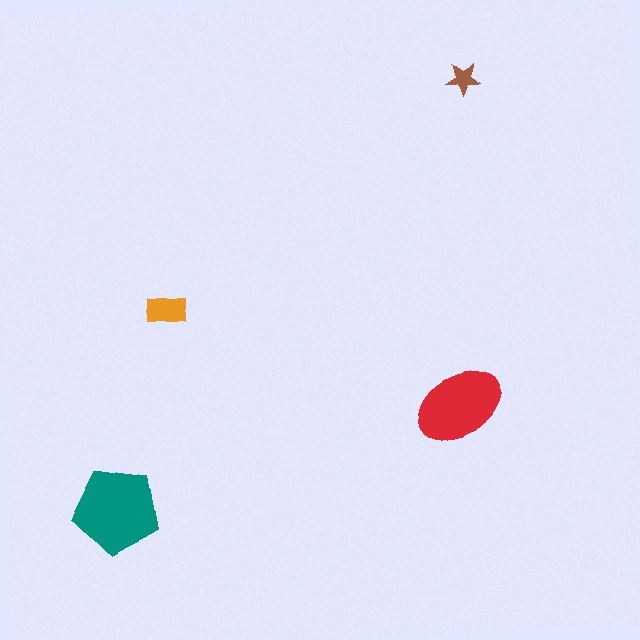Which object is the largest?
The teal pentagon.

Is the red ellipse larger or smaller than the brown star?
Larger.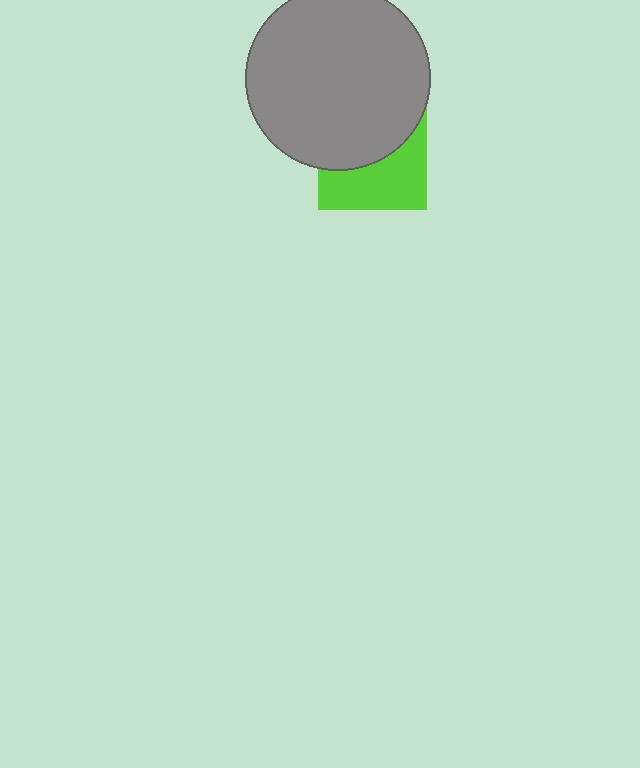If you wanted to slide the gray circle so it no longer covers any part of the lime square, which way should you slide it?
Slide it up — that is the most direct way to separate the two shapes.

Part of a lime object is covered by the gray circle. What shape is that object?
It is a square.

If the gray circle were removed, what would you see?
You would see the complete lime square.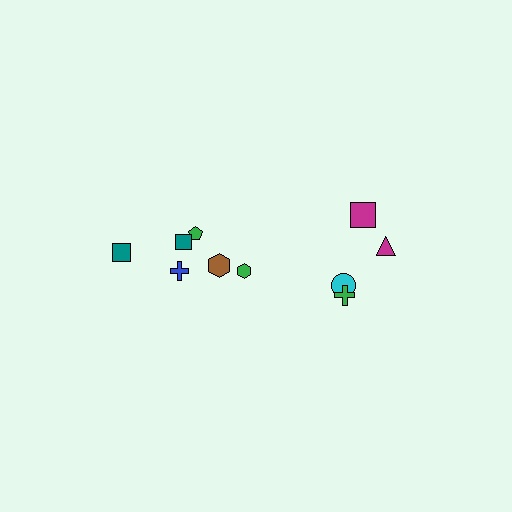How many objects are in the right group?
There are 4 objects.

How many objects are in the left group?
There are 6 objects.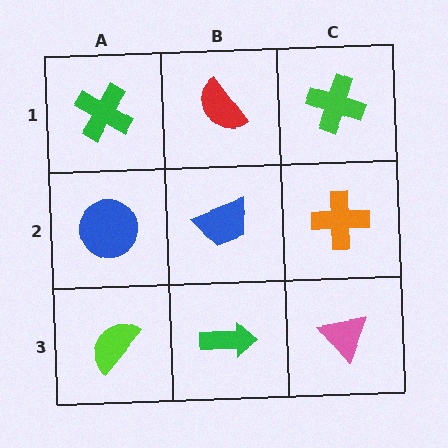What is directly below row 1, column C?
An orange cross.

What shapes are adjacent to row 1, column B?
A blue trapezoid (row 2, column B), a green cross (row 1, column A), a green cross (row 1, column C).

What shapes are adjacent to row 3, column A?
A blue circle (row 2, column A), a green arrow (row 3, column B).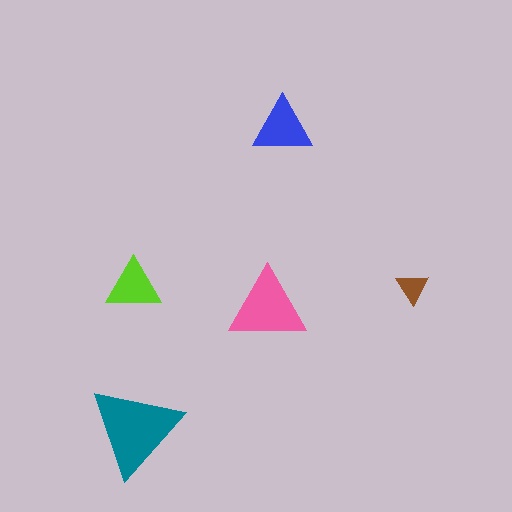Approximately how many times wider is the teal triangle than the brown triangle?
About 3 times wider.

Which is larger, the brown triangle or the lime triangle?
The lime one.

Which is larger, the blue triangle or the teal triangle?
The teal one.